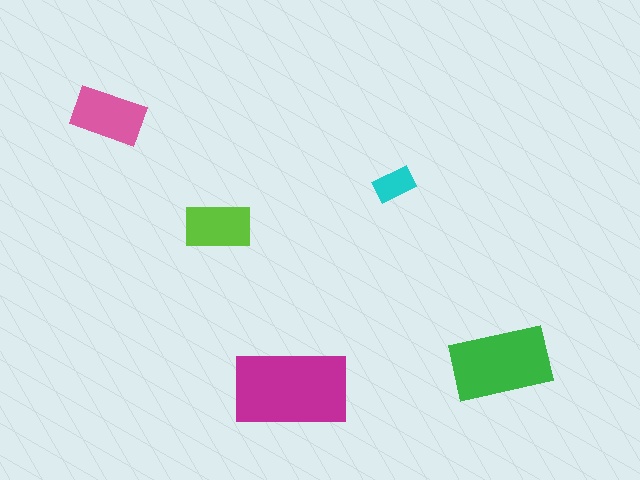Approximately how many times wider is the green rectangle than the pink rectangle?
About 1.5 times wider.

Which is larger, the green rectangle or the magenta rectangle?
The magenta one.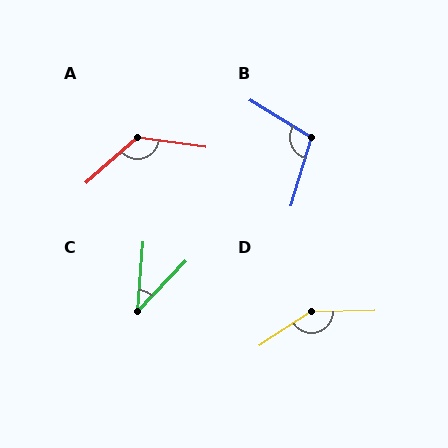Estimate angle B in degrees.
Approximately 105 degrees.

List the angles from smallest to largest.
C (39°), B (105°), A (130°), D (148°).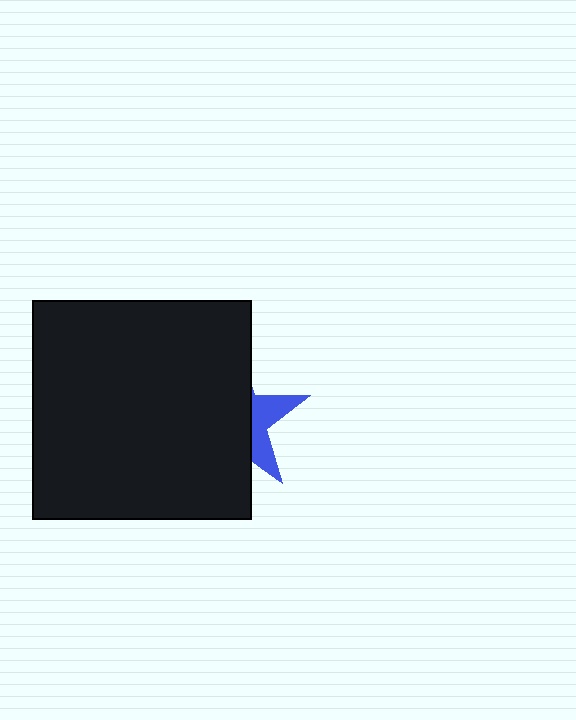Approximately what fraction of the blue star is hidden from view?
Roughly 70% of the blue star is hidden behind the black square.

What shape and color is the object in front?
The object in front is a black square.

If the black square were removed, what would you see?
You would see the complete blue star.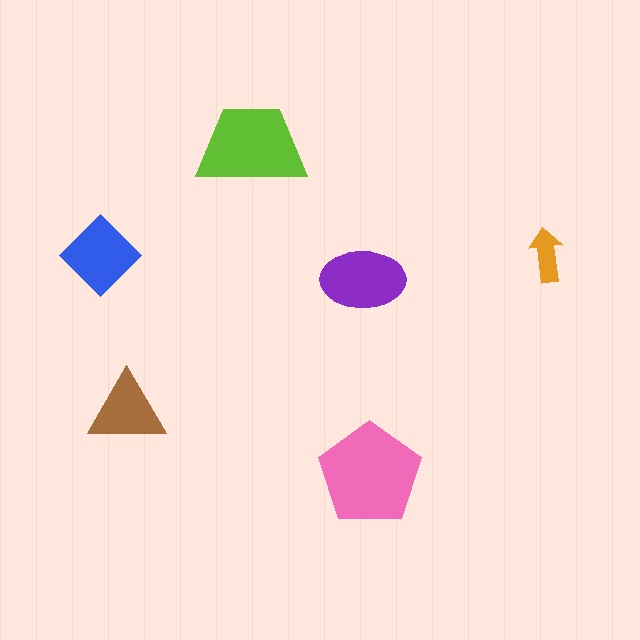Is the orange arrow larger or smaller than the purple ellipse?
Smaller.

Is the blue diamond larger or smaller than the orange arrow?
Larger.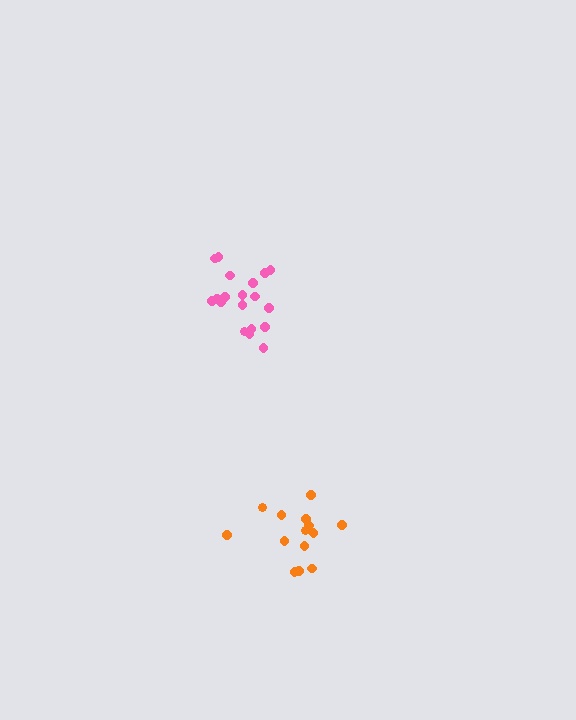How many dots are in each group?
Group 1: 14 dots, Group 2: 19 dots (33 total).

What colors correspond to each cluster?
The clusters are colored: orange, pink.